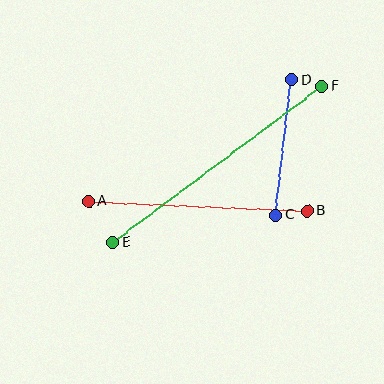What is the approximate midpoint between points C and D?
The midpoint is at approximately (284, 148) pixels.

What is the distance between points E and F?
The distance is approximately 261 pixels.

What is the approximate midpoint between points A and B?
The midpoint is at approximately (198, 206) pixels.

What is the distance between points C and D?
The distance is approximately 136 pixels.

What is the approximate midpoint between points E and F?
The midpoint is at approximately (217, 164) pixels.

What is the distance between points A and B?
The distance is approximately 219 pixels.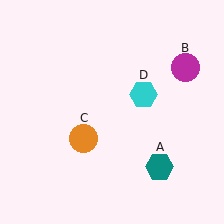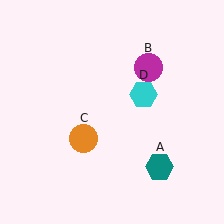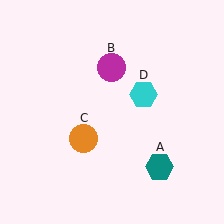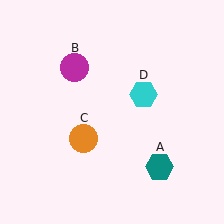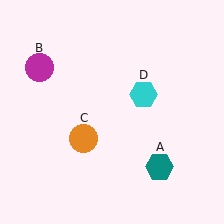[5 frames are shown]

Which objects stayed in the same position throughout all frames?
Teal hexagon (object A) and orange circle (object C) and cyan hexagon (object D) remained stationary.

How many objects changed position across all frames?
1 object changed position: magenta circle (object B).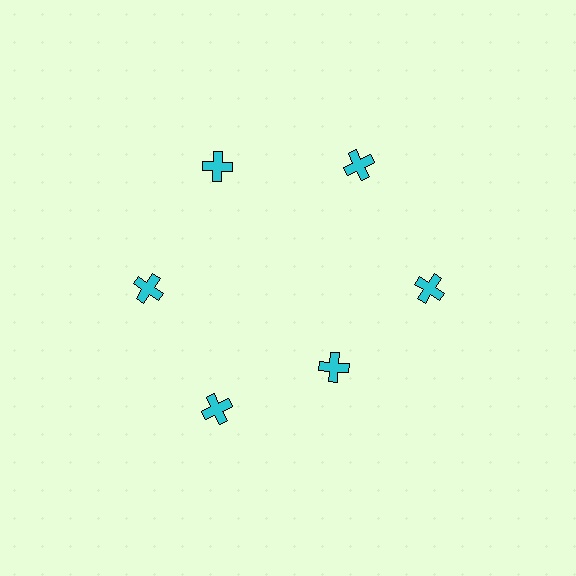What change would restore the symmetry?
The symmetry would be restored by moving it outward, back onto the ring so that all 6 crosses sit at equal angles and equal distance from the center.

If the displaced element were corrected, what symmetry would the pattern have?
It would have 6-fold rotational symmetry — the pattern would map onto itself every 60 degrees.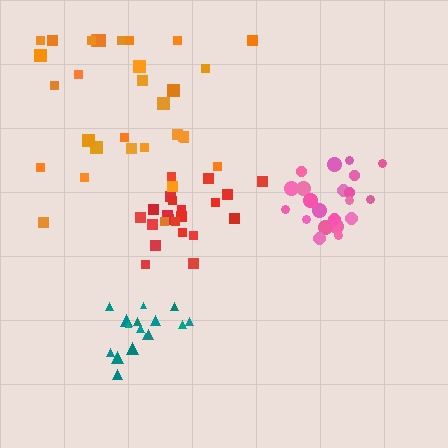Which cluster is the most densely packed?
Teal.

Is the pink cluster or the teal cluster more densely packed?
Teal.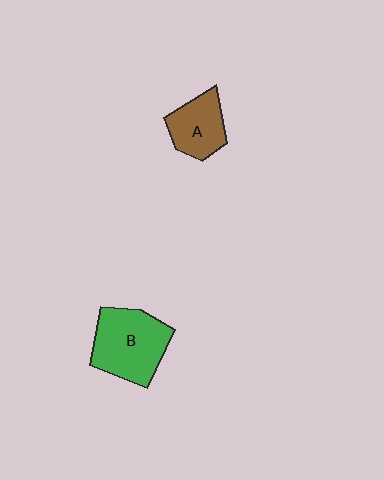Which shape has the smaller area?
Shape A (brown).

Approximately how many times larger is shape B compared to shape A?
Approximately 1.6 times.